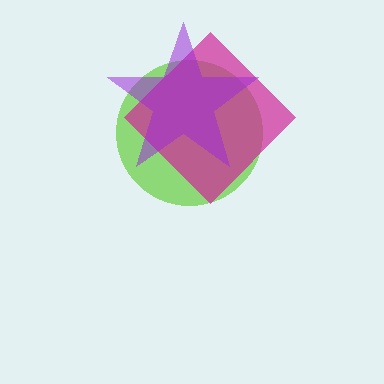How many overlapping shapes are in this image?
There are 3 overlapping shapes in the image.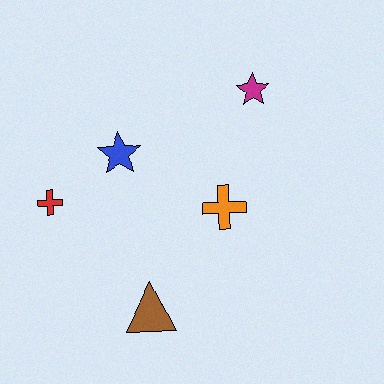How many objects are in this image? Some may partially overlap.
There are 5 objects.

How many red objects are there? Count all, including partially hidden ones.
There is 1 red object.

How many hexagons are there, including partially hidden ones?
There are no hexagons.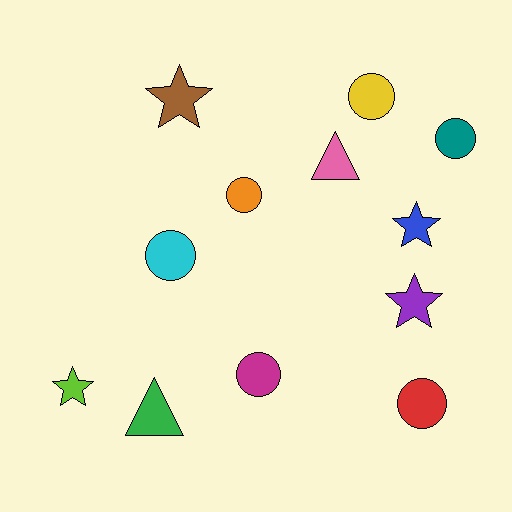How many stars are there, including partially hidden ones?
There are 4 stars.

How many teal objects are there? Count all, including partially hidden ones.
There is 1 teal object.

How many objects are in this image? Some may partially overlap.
There are 12 objects.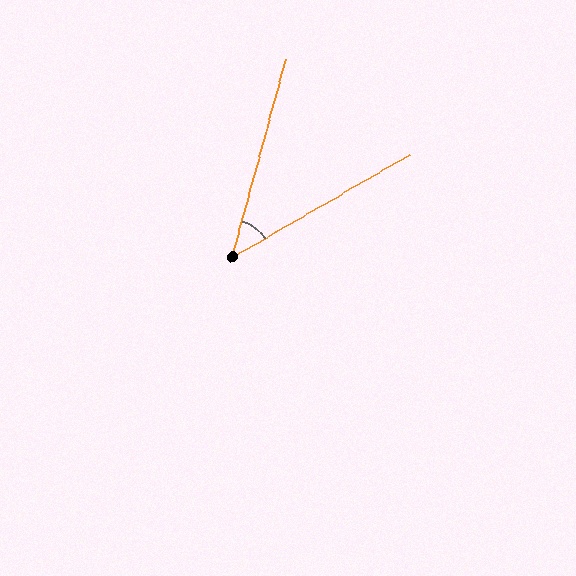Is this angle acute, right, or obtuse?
It is acute.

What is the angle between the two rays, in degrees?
Approximately 45 degrees.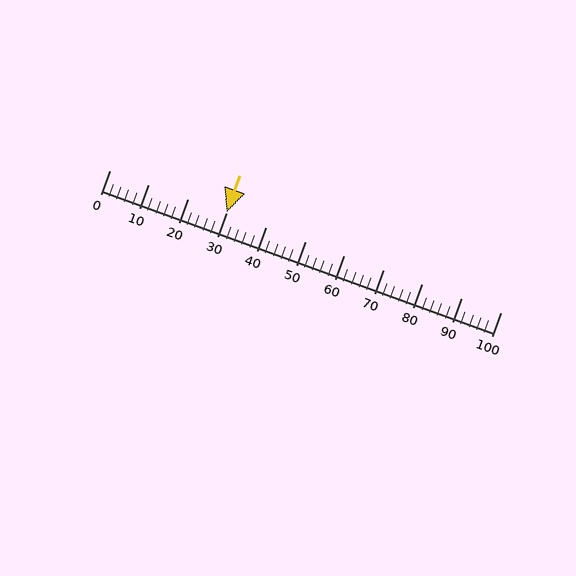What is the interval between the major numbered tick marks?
The major tick marks are spaced 10 units apart.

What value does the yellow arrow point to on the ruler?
The yellow arrow points to approximately 30.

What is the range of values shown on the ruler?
The ruler shows values from 0 to 100.